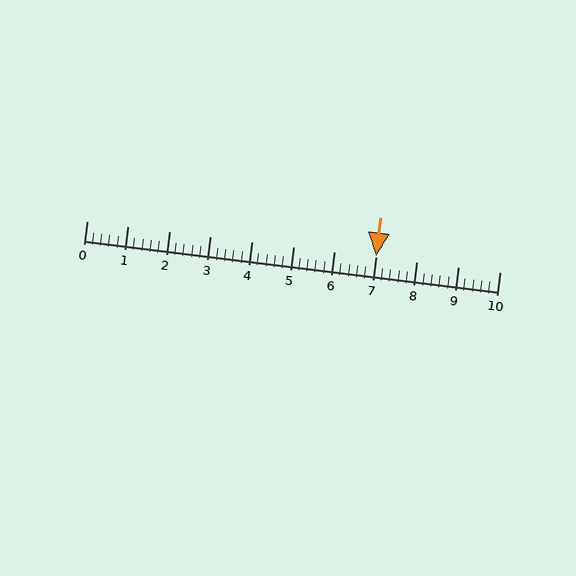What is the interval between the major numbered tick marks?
The major tick marks are spaced 1 units apart.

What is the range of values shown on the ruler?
The ruler shows values from 0 to 10.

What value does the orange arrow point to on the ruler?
The orange arrow points to approximately 7.0.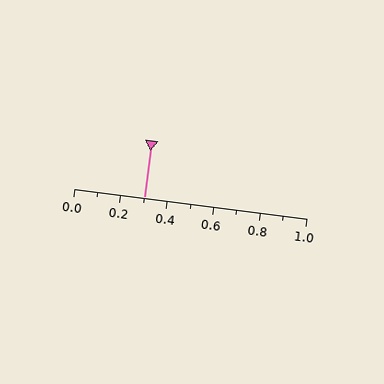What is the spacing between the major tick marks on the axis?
The major ticks are spaced 0.2 apart.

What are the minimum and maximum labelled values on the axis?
The axis runs from 0.0 to 1.0.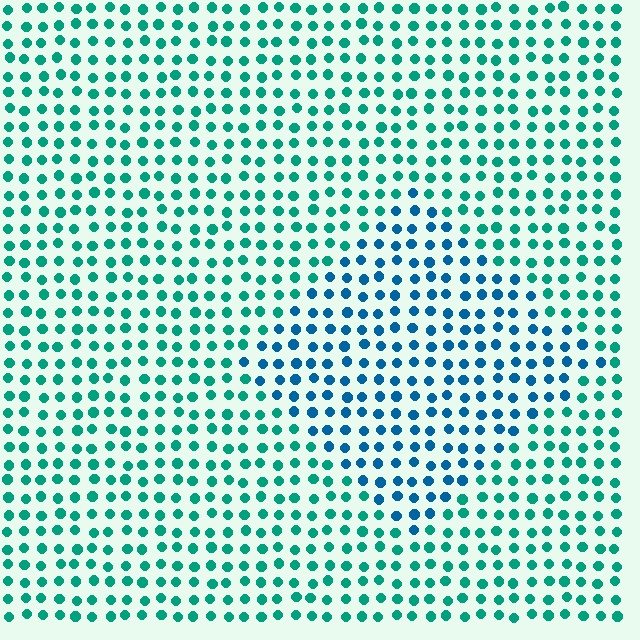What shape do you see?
I see a diamond.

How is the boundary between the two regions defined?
The boundary is defined purely by a slight shift in hue (about 36 degrees). Spacing, size, and orientation are identical on both sides.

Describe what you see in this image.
The image is filled with small teal elements in a uniform arrangement. A diamond-shaped region is visible where the elements are tinted to a slightly different hue, forming a subtle color boundary.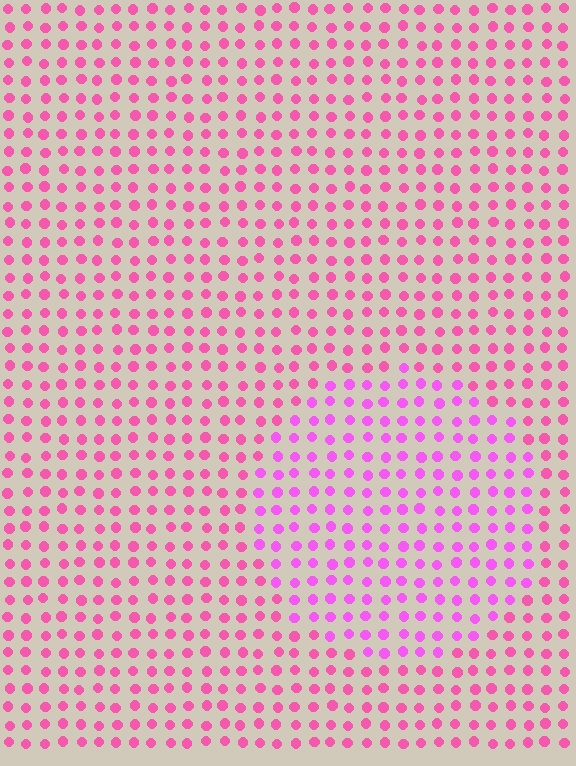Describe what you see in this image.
The image is filled with small pink elements in a uniform arrangement. A circle-shaped region is visible where the elements are tinted to a slightly different hue, forming a subtle color boundary.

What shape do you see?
I see a circle.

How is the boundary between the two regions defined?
The boundary is defined purely by a slight shift in hue (about 27 degrees). Spacing, size, and orientation are identical on both sides.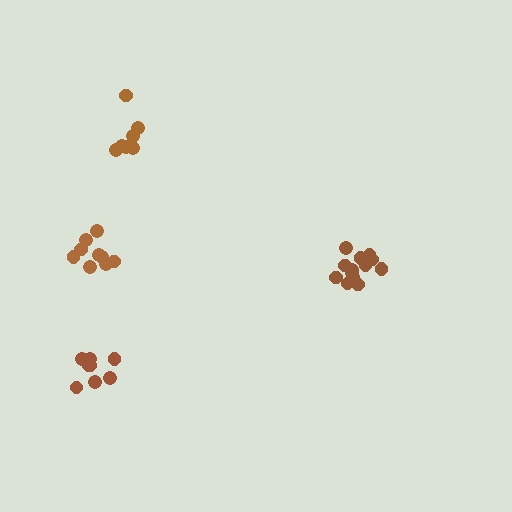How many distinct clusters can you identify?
There are 4 distinct clusters.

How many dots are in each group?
Group 1: 7 dots, Group 2: 13 dots, Group 3: 8 dots, Group 4: 9 dots (37 total).